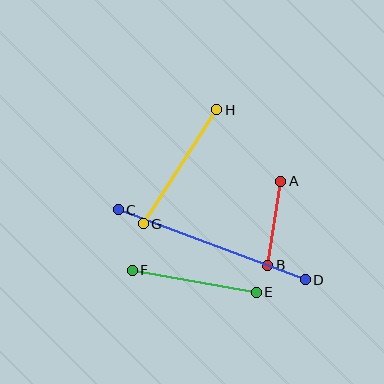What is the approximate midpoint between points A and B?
The midpoint is at approximately (274, 223) pixels.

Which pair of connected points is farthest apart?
Points C and D are farthest apart.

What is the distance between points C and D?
The distance is approximately 200 pixels.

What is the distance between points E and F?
The distance is approximately 126 pixels.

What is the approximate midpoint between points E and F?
The midpoint is at approximately (194, 281) pixels.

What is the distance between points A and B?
The distance is approximately 85 pixels.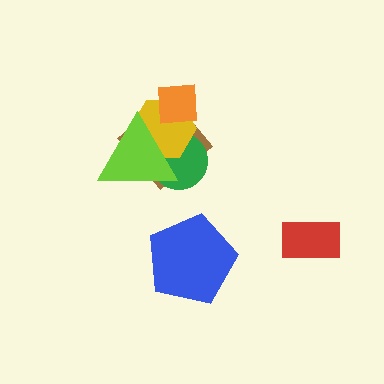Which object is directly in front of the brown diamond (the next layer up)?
The green circle is directly in front of the brown diamond.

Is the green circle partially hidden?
Yes, it is partially covered by another shape.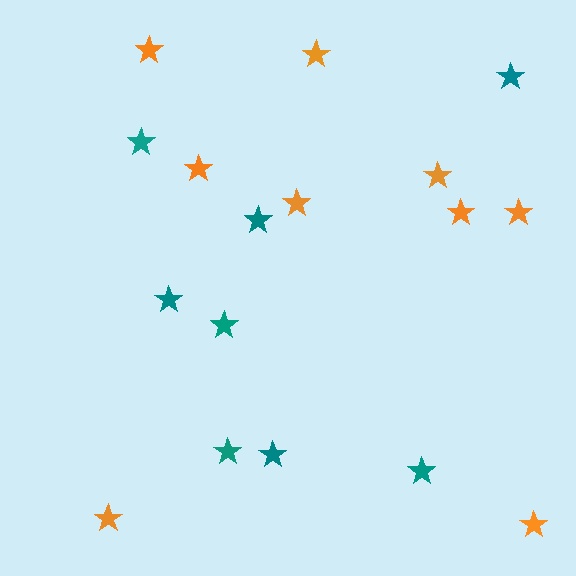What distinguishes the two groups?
There are 2 groups: one group of teal stars (8) and one group of orange stars (9).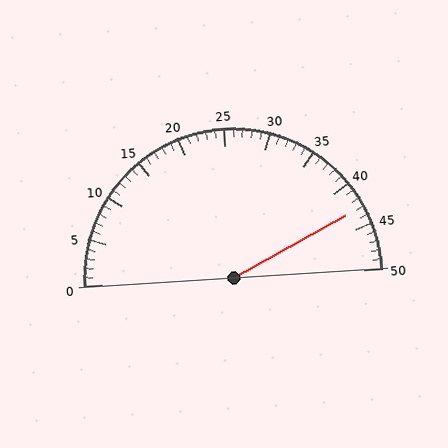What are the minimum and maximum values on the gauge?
The gauge ranges from 0 to 50.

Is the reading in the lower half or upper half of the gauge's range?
The reading is in the upper half of the range (0 to 50).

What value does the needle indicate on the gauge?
The needle indicates approximately 43.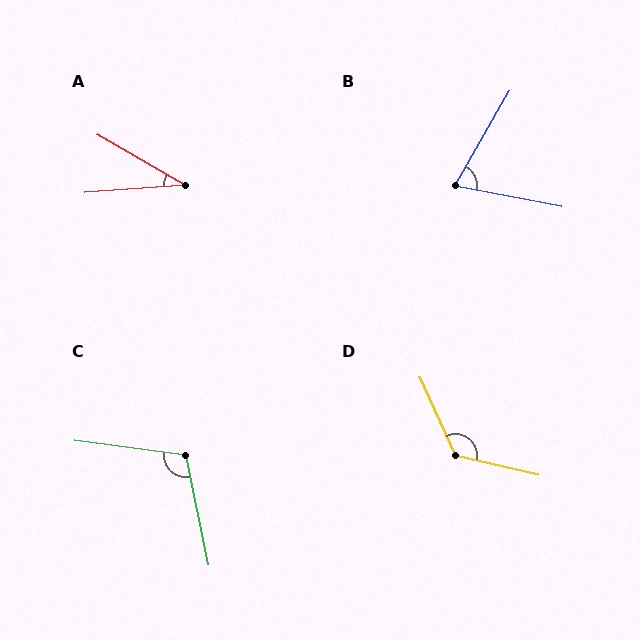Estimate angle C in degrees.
Approximately 109 degrees.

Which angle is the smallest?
A, at approximately 34 degrees.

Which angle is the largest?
D, at approximately 127 degrees.